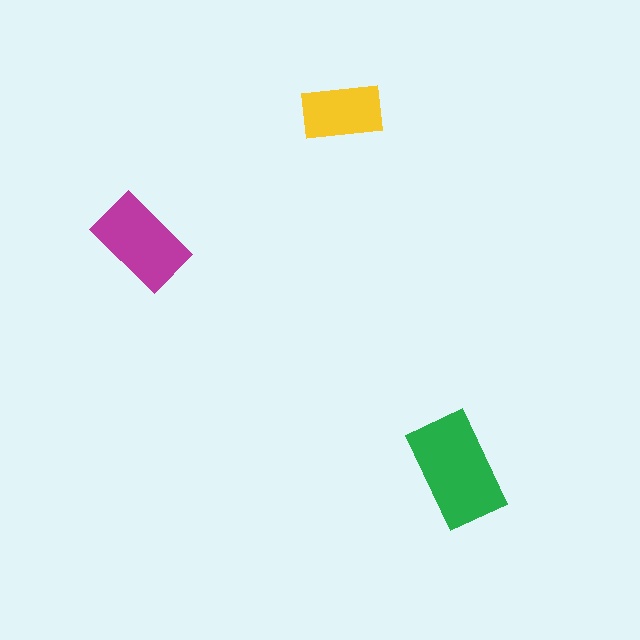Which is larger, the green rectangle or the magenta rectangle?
The green one.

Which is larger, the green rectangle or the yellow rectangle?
The green one.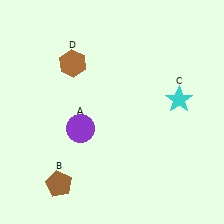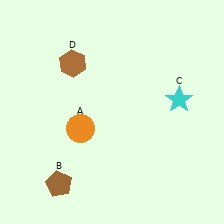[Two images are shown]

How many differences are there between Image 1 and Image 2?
There is 1 difference between the two images.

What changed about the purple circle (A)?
In Image 1, A is purple. In Image 2, it changed to orange.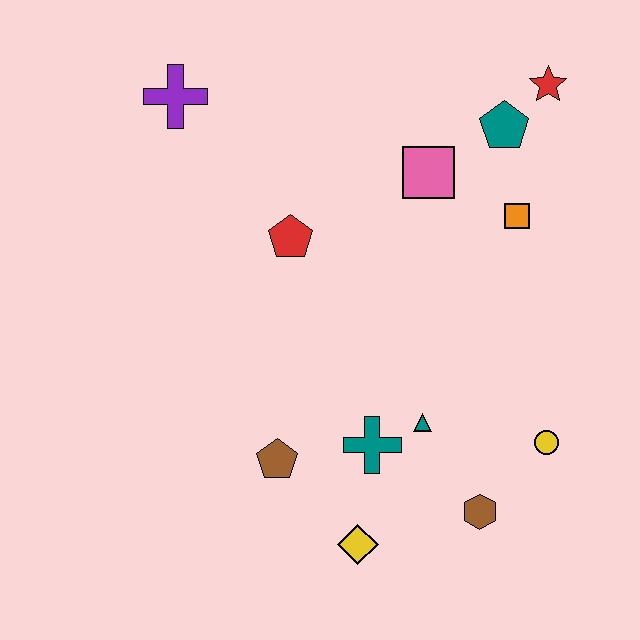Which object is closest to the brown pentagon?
The teal cross is closest to the brown pentagon.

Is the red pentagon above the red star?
No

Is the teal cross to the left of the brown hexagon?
Yes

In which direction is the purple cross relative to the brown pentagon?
The purple cross is above the brown pentagon.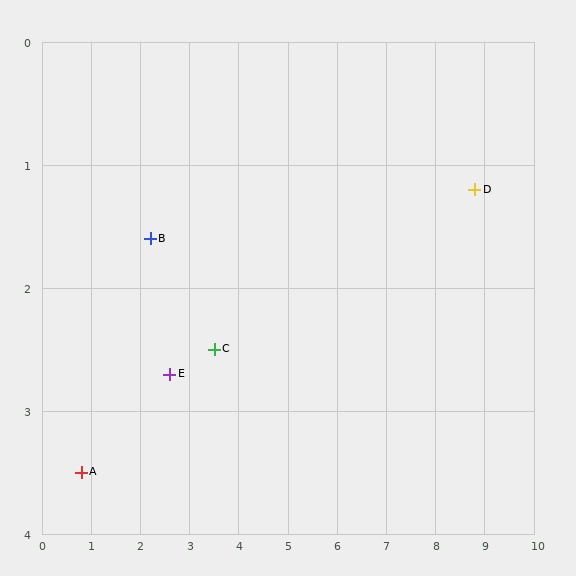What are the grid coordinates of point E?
Point E is at approximately (2.6, 2.7).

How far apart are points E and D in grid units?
Points E and D are about 6.4 grid units apart.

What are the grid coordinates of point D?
Point D is at approximately (8.8, 1.2).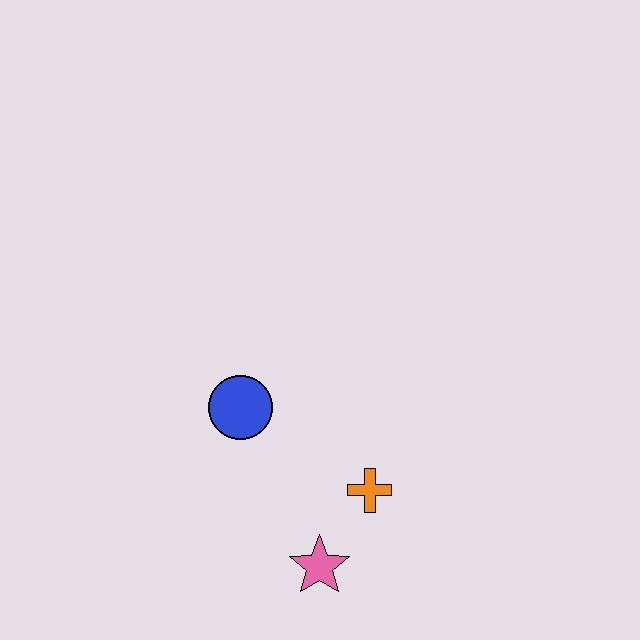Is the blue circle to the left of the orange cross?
Yes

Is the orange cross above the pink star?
Yes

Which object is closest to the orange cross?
The pink star is closest to the orange cross.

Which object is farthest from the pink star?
The blue circle is farthest from the pink star.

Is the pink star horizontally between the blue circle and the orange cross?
Yes